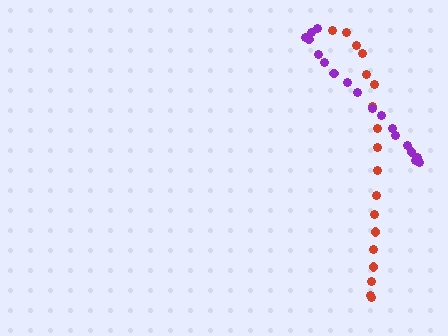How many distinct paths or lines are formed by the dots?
There are 2 distinct paths.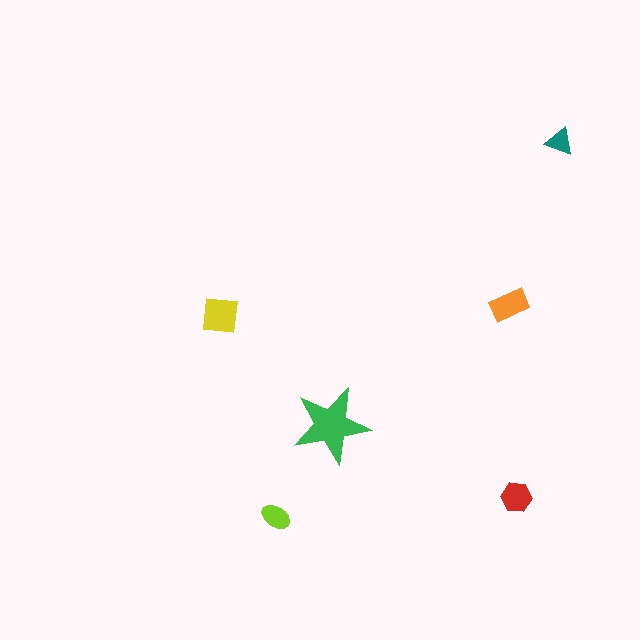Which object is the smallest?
The teal triangle.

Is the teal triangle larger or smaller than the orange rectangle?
Smaller.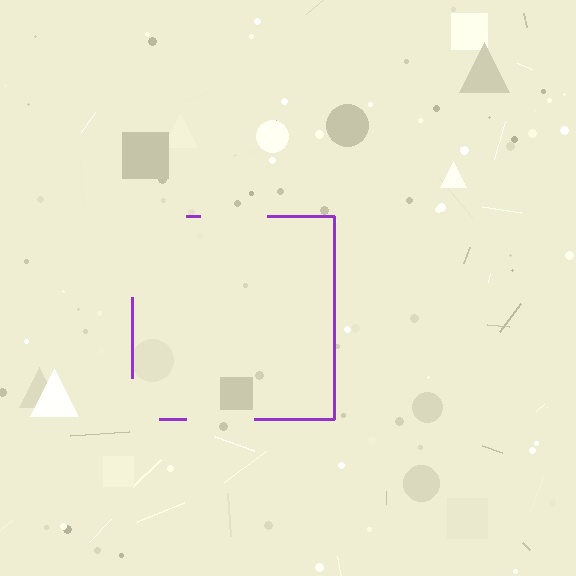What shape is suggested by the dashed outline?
The dashed outline suggests a square.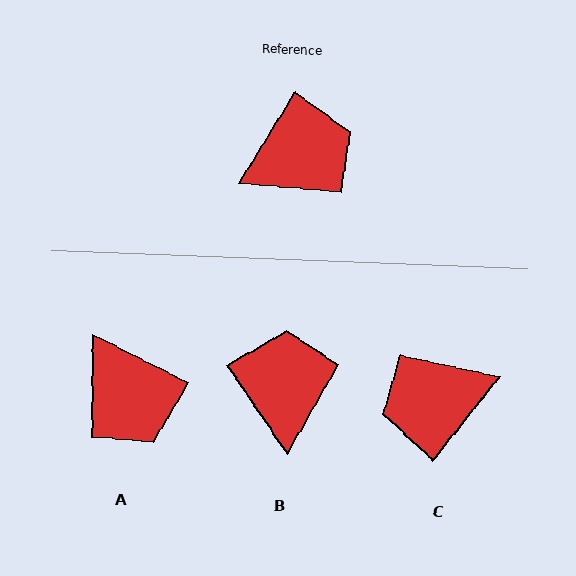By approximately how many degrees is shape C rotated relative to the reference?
Approximately 173 degrees counter-clockwise.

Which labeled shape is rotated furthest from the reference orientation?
C, about 173 degrees away.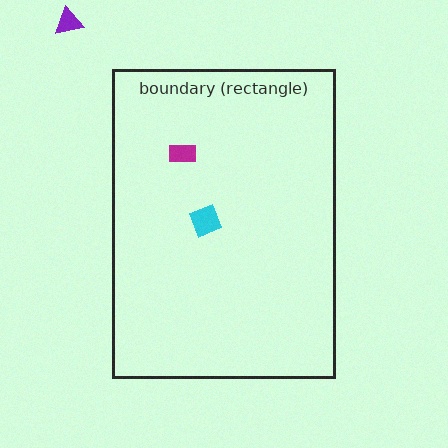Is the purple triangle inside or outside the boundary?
Outside.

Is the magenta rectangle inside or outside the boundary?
Inside.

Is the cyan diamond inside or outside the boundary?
Inside.